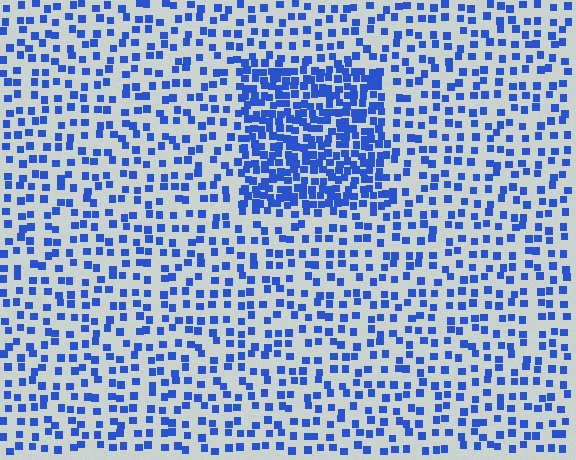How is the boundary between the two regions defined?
The boundary is defined by a change in element density (approximately 2.4x ratio). All elements are the same color, size, and shape.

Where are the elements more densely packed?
The elements are more densely packed inside the rectangle boundary.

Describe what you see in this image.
The image contains small blue elements arranged at two different densities. A rectangle-shaped region is visible where the elements are more densely packed than the surrounding area.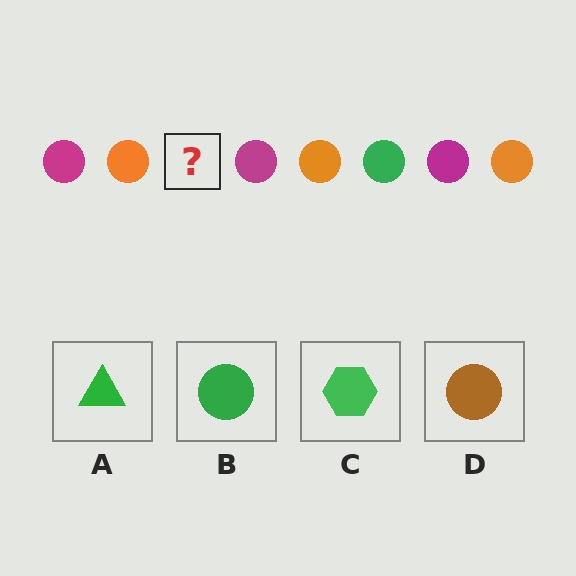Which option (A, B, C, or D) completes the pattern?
B.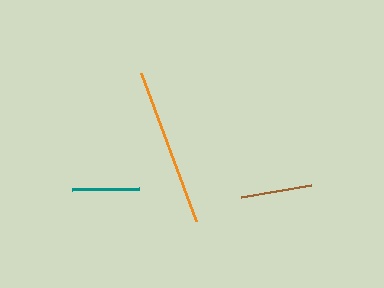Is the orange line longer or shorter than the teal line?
The orange line is longer than the teal line.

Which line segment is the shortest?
The teal line is the shortest at approximately 68 pixels.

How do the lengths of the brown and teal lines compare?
The brown and teal lines are approximately the same length.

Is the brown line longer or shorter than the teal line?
The brown line is longer than the teal line.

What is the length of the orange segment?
The orange segment is approximately 158 pixels long.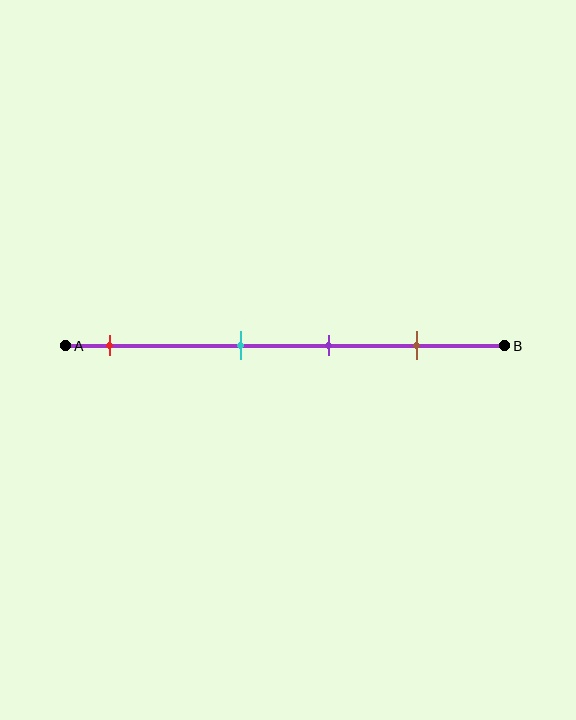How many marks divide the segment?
There are 4 marks dividing the segment.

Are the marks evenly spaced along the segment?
No, the marks are not evenly spaced.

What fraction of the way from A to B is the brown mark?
The brown mark is approximately 80% (0.8) of the way from A to B.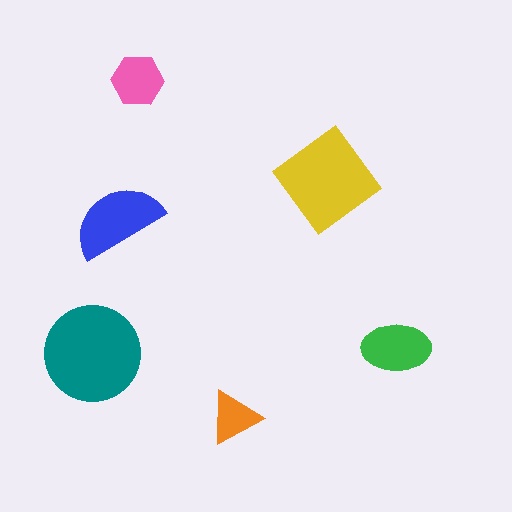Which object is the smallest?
The orange triangle.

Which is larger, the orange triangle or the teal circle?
The teal circle.